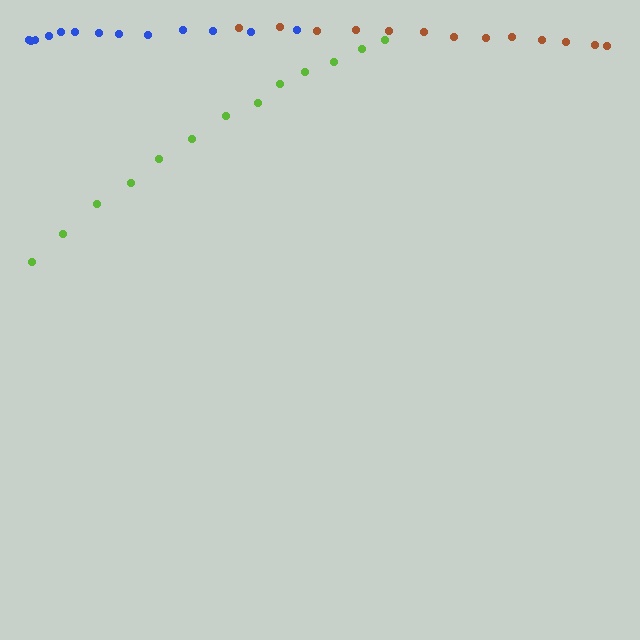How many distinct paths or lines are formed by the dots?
There are 3 distinct paths.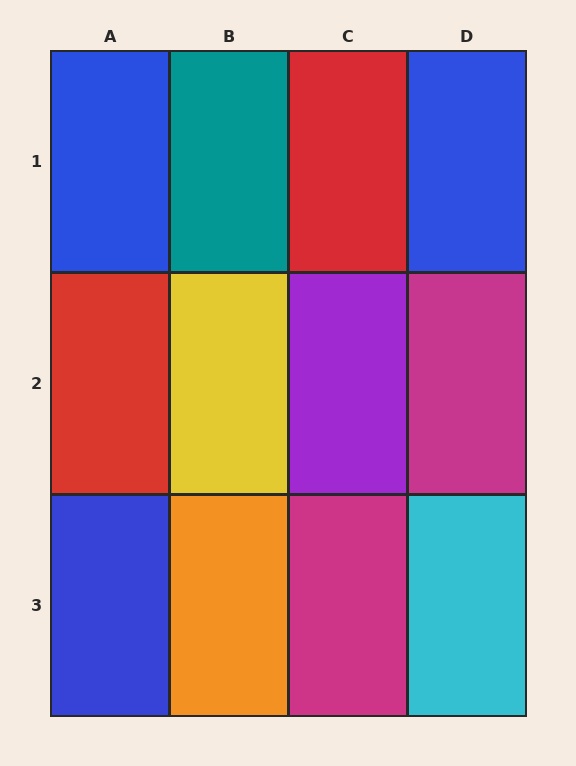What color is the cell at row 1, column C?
Red.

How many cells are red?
2 cells are red.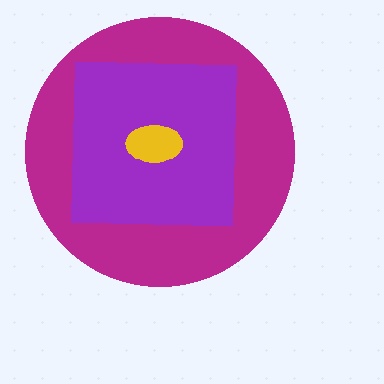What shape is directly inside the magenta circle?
The purple square.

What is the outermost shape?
The magenta circle.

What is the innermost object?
The yellow ellipse.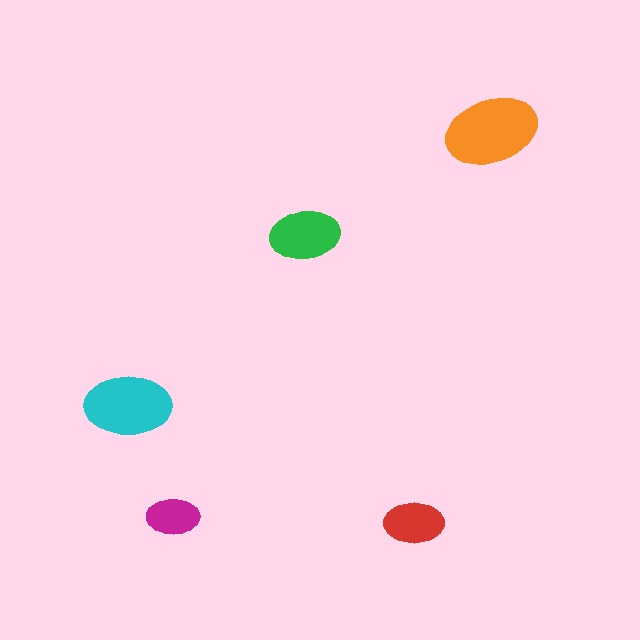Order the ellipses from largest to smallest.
the orange one, the cyan one, the green one, the red one, the magenta one.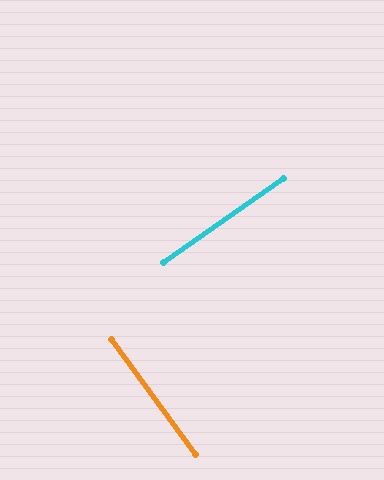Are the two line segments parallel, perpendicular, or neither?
Perpendicular — they meet at approximately 88°.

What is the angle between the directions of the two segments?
Approximately 88 degrees.